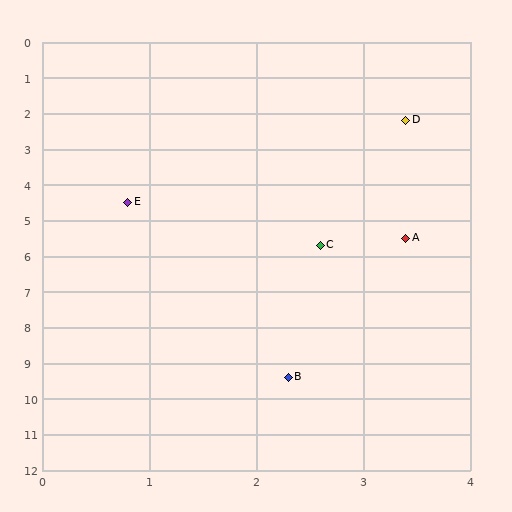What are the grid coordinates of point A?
Point A is at approximately (3.4, 5.5).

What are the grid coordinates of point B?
Point B is at approximately (2.3, 9.4).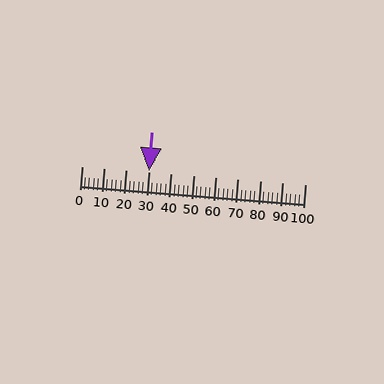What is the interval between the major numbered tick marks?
The major tick marks are spaced 10 units apart.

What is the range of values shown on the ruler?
The ruler shows values from 0 to 100.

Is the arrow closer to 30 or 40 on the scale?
The arrow is closer to 30.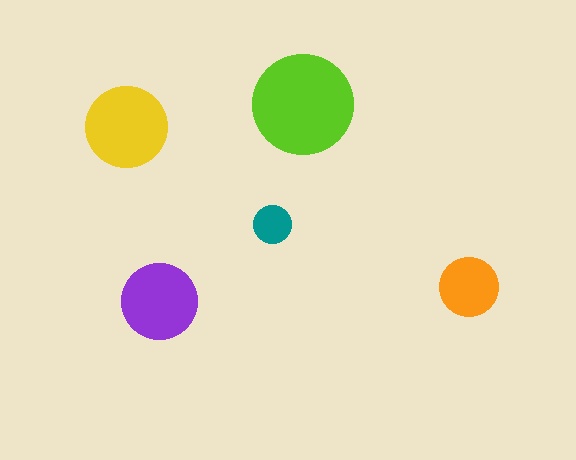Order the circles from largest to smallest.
the lime one, the yellow one, the purple one, the orange one, the teal one.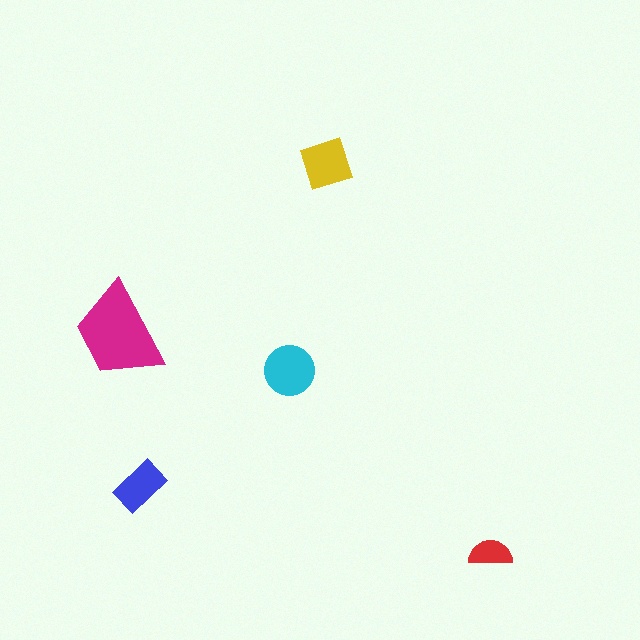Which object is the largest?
The magenta trapezoid.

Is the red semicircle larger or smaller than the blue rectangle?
Smaller.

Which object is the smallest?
The red semicircle.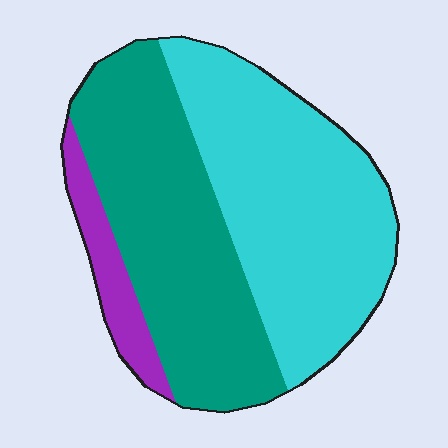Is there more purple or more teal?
Teal.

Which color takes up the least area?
Purple, at roughly 10%.